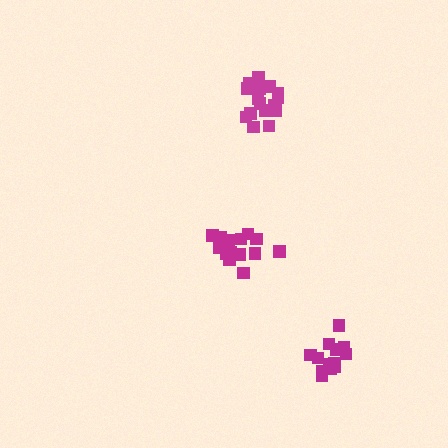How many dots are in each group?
Group 1: 14 dots, Group 2: 18 dots, Group 3: 14 dots (46 total).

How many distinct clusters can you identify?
There are 3 distinct clusters.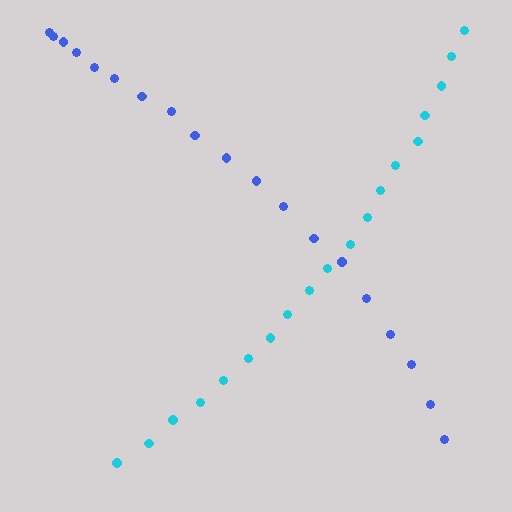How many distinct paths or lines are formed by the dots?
There are 2 distinct paths.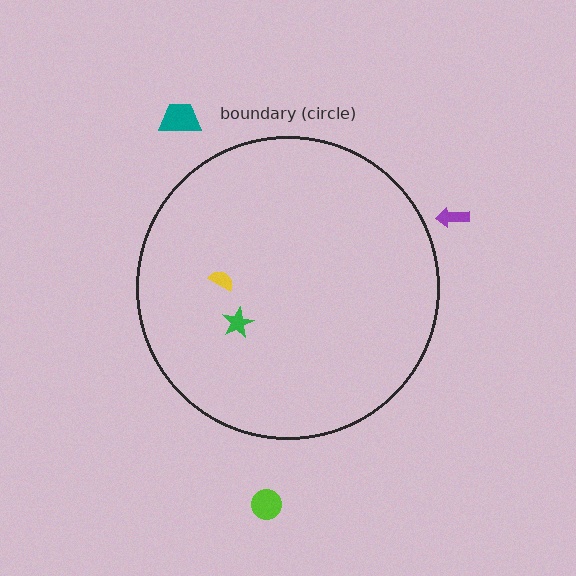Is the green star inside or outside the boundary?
Inside.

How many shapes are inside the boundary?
2 inside, 3 outside.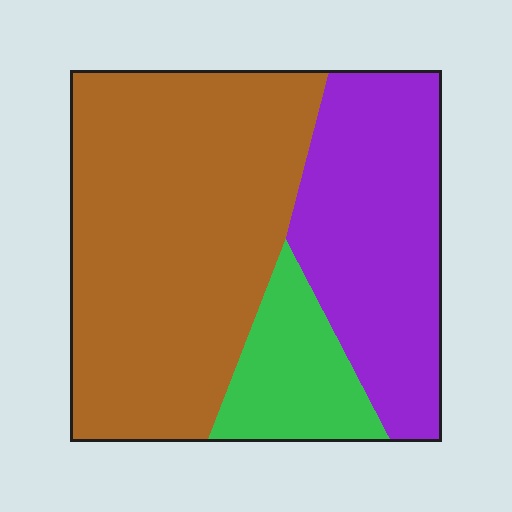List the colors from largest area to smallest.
From largest to smallest: brown, purple, green.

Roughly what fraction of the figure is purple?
Purple takes up between a quarter and a half of the figure.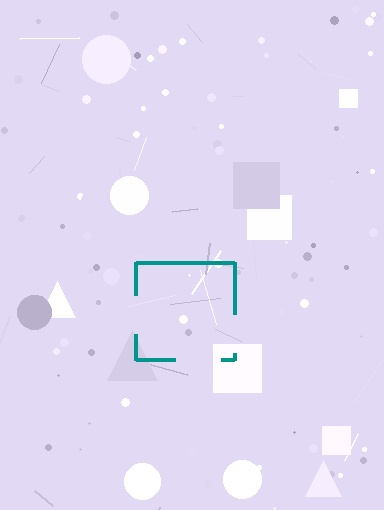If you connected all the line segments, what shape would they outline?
They would outline a square.